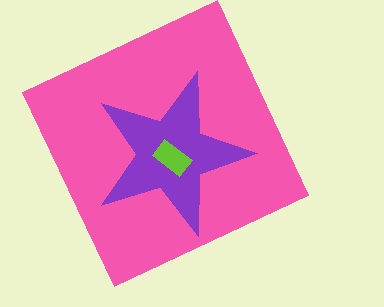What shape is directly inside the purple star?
The lime rectangle.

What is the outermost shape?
The pink square.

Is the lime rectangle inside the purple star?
Yes.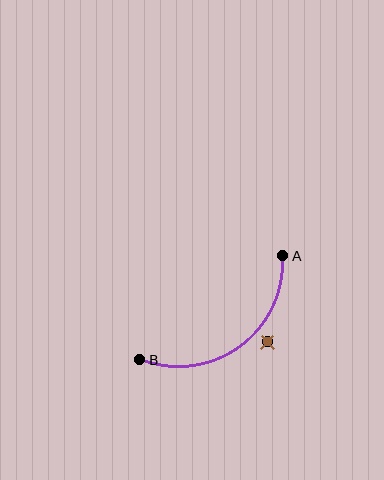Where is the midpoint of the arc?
The arc midpoint is the point on the curve farthest from the straight line joining A and B. It sits below and to the right of that line.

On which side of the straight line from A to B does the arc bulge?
The arc bulges below and to the right of the straight line connecting A and B.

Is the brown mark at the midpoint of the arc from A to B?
No — the brown mark does not lie on the arc at all. It sits slightly outside the curve.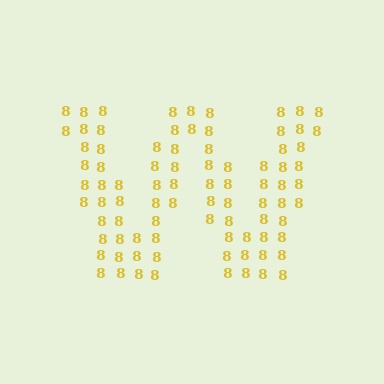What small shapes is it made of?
It is made of small digit 8's.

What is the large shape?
The large shape is the letter W.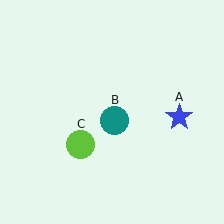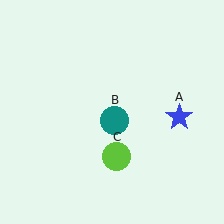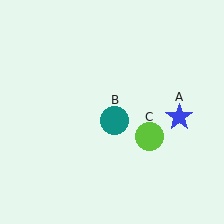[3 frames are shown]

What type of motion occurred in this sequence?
The lime circle (object C) rotated counterclockwise around the center of the scene.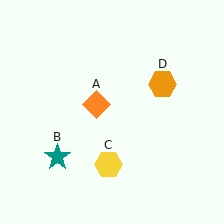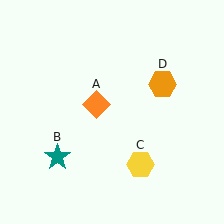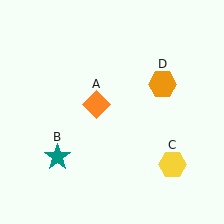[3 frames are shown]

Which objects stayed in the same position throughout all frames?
Orange diamond (object A) and teal star (object B) and orange hexagon (object D) remained stationary.